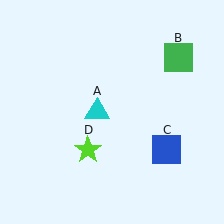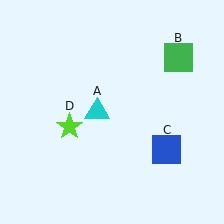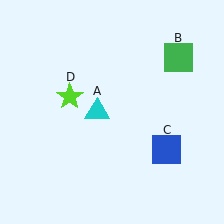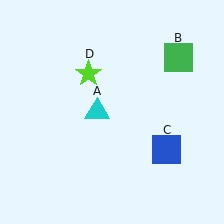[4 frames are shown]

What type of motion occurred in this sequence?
The lime star (object D) rotated clockwise around the center of the scene.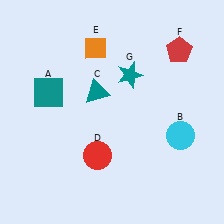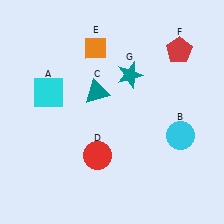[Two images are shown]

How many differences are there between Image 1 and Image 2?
There is 1 difference between the two images.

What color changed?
The square (A) changed from teal in Image 1 to cyan in Image 2.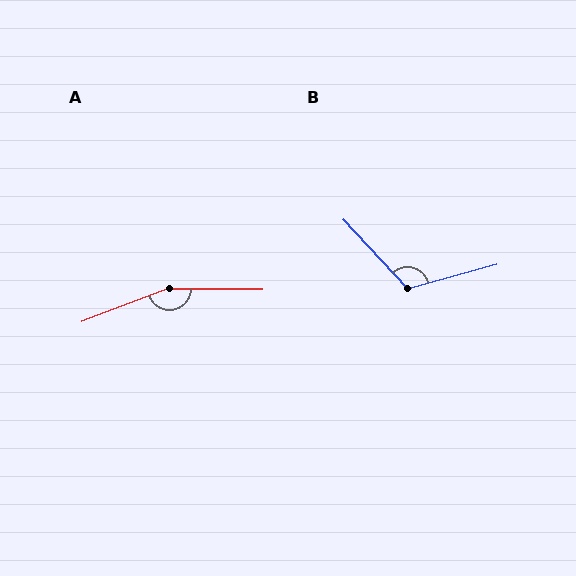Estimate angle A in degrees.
Approximately 159 degrees.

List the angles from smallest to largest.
B (117°), A (159°).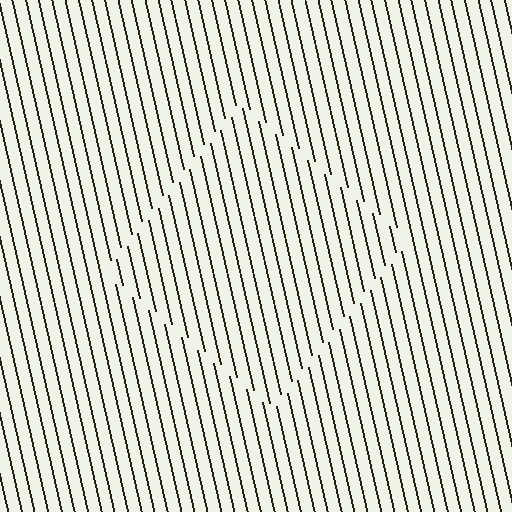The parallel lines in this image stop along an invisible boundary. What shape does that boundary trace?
An illusory square. The interior of the shape contains the same grating, shifted by half a period — the contour is defined by the phase discontinuity where line-ends from the inner and outer gratings abut.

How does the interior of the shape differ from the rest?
The interior of the shape contains the same grating, shifted by half a period — the contour is defined by the phase discontinuity where line-ends from the inner and outer gratings abut.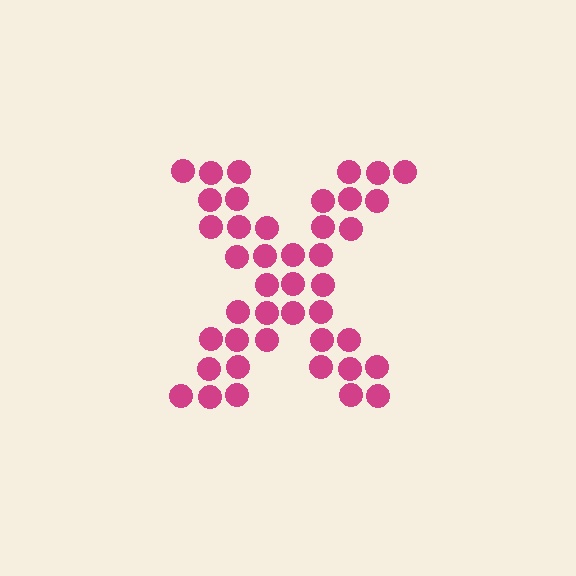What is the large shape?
The large shape is the letter X.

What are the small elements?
The small elements are circles.